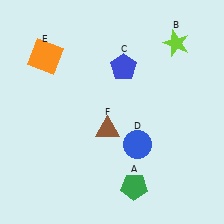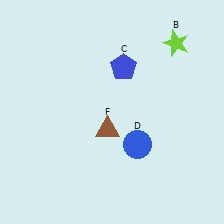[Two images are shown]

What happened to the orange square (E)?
The orange square (E) was removed in Image 2. It was in the top-left area of Image 1.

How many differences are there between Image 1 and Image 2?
There are 2 differences between the two images.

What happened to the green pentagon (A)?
The green pentagon (A) was removed in Image 2. It was in the bottom-right area of Image 1.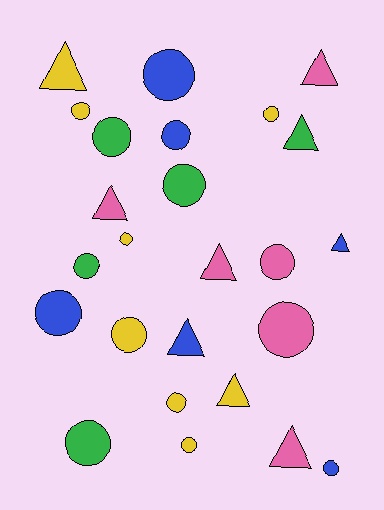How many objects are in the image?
There are 25 objects.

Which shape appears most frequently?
Circle, with 16 objects.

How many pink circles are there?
There are 2 pink circles.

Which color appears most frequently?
Yellow, with 8 objects.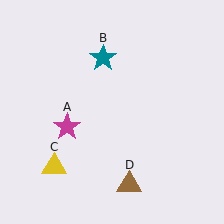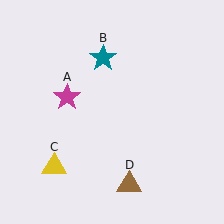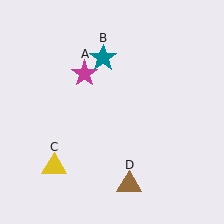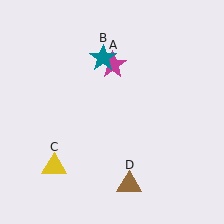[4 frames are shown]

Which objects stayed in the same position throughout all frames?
Teal star (object B) and yellow triangle (object C) and brown triangle (object D) remained stationary.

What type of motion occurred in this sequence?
The magenta star (object A) rotated clockwise around the center of the scene.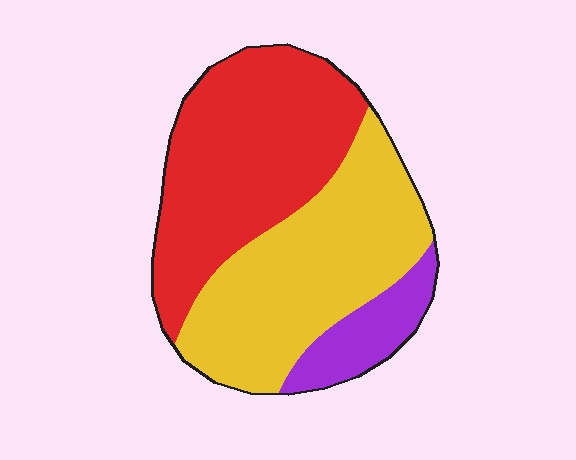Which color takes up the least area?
Purple, at roughly 10%.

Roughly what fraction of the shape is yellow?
Yellow takes up about two fifths (2/5) of the shape.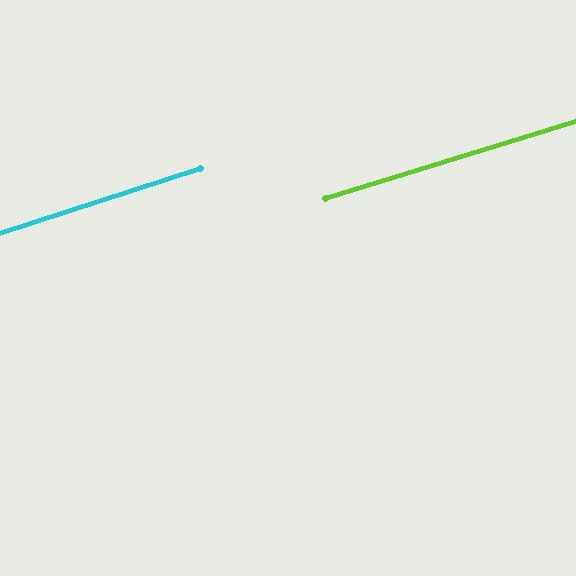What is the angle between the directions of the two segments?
Approximately 1 degree.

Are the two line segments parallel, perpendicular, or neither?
Parallel — their directions differ by only 0.6°.